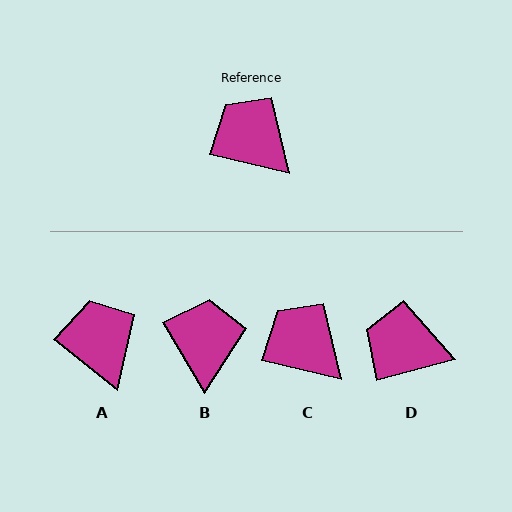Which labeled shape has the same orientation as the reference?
C.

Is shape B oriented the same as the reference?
No, it is off by about 46 degrees.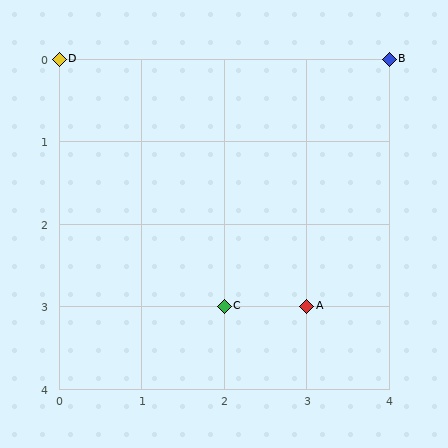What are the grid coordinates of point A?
Point A is at grid coordinates (3, 3).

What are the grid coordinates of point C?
Point C is at grid coordinates (2, 3).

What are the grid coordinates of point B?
Point B is at grid coordinates (4, 0).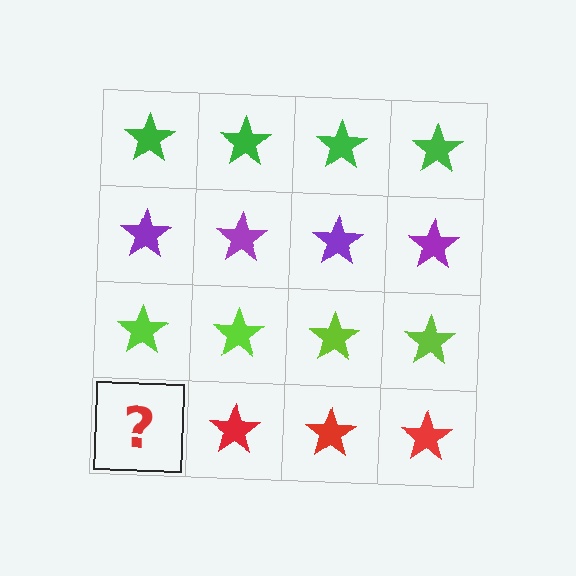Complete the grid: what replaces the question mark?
The question mark should be replaced with a red star.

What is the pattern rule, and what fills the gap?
The rule is that each row has a consistent color. The gap should be filled with a red star.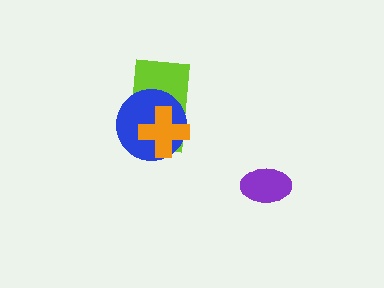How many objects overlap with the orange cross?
2 objects overlap with the orange cross.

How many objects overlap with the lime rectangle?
2 objects overlap with the lime rectangle.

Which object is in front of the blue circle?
The orange cross is in front of the blue circle.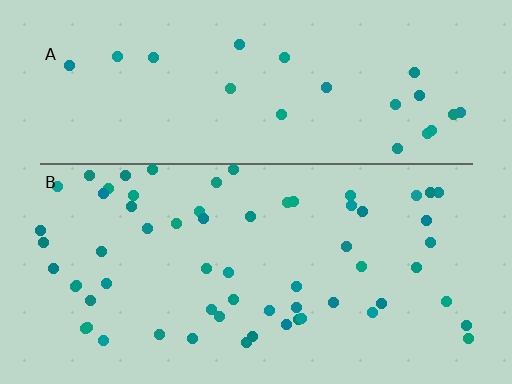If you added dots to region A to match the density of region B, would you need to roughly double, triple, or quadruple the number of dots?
Approximately triple.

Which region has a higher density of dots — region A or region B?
B (the bottom).